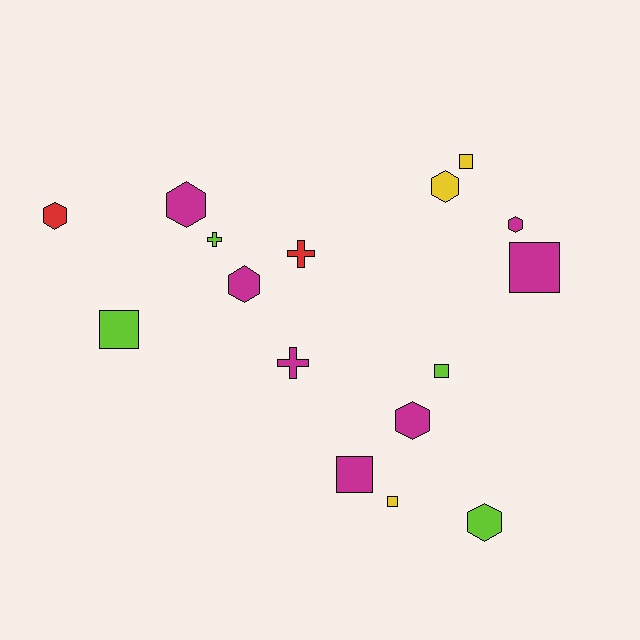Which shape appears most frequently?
Hexagon, with 7 objects.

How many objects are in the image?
There are 16 objects.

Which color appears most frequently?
Magenta, with 7 objects.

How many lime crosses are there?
There is 1 lime cross.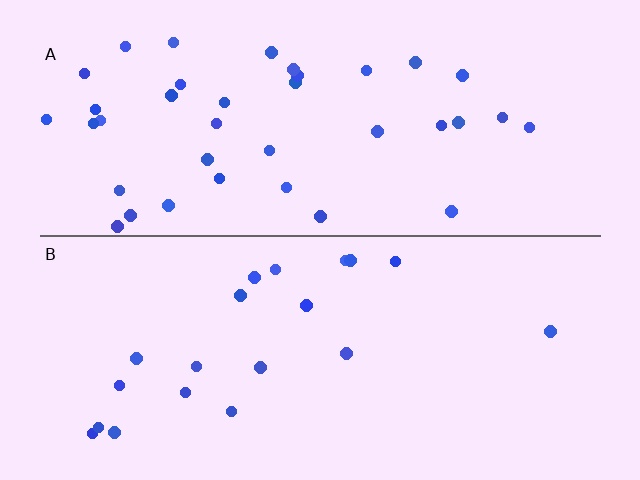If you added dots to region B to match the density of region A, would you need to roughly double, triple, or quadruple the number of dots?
Approximately double.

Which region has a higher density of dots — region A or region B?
A (the top).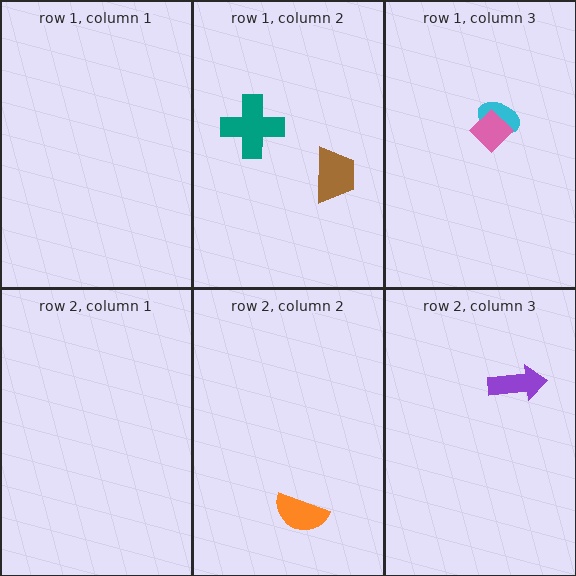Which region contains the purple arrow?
The row 2, column 3 region.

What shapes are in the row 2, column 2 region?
The orange semicircle.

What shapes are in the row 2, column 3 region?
The purple arrow.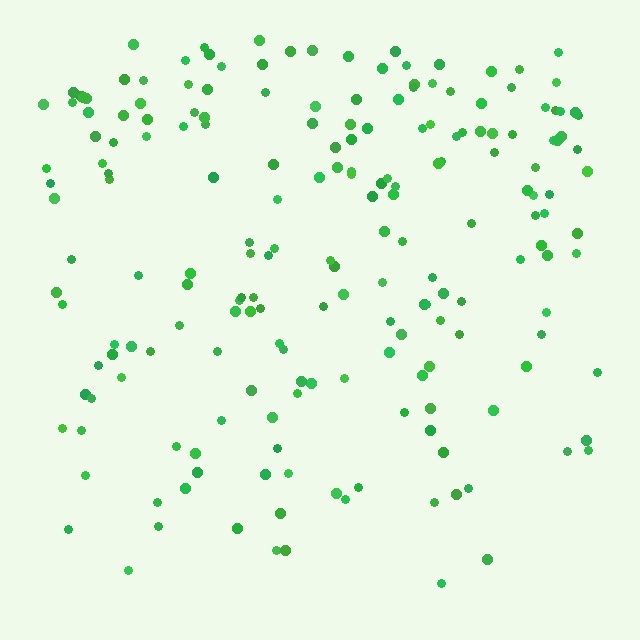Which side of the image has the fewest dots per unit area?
The bottom.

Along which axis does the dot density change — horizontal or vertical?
Vertical.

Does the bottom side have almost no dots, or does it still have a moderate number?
Still a moderate number, just noticeably fewer than the top.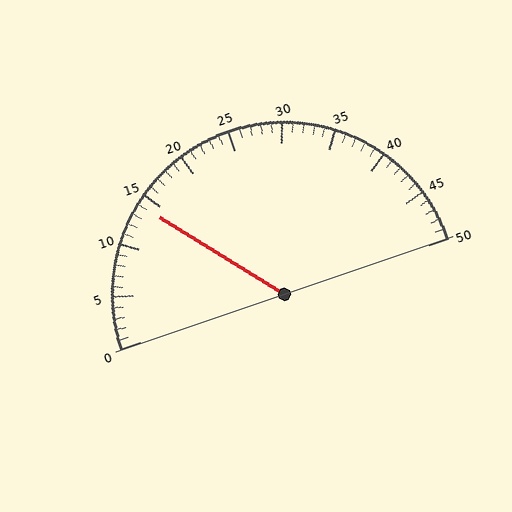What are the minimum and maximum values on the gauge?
The gauge ranges from 0 to 50.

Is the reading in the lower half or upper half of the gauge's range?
The reading is in the lower half of the range (0 to 50).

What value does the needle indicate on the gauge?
The needle indicates approximately 14.